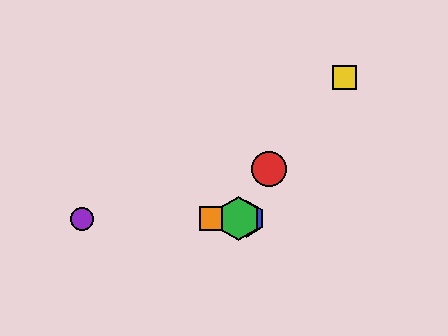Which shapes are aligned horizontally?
The blue hexagon, the green hexagon, the purple circle, the orange square are aligned horizontally.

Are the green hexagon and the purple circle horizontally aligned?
Yes, both are at y≈219.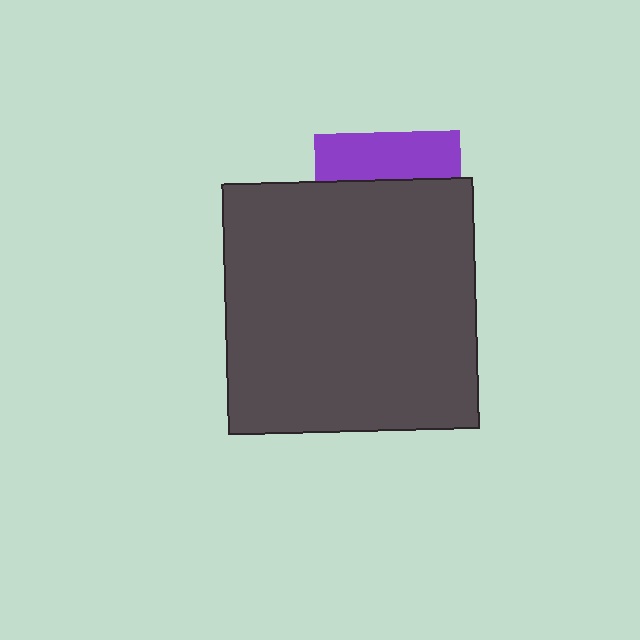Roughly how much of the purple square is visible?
A small part of it is visible (roughly 32%).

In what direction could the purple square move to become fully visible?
The purple square could move up. That would shift it out from behind the dark gray rectangle entirely.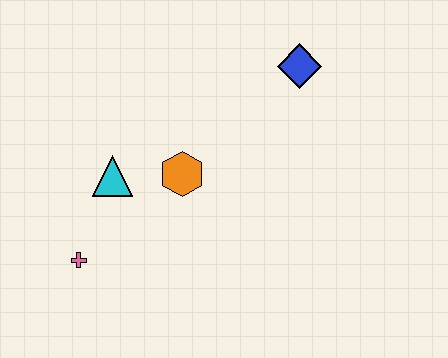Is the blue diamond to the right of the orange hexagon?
Yes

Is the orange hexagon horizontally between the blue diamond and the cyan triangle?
Yes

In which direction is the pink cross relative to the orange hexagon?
The pink cross is to the left of the orange hexagon.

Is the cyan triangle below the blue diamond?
Yes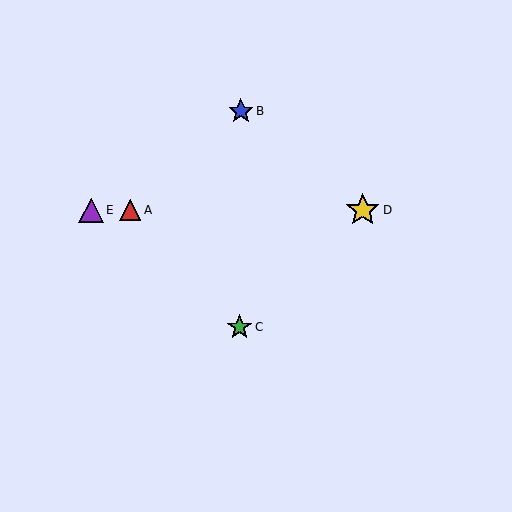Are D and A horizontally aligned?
Yes, both are at y≈210.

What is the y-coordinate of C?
Object C is at y≈327.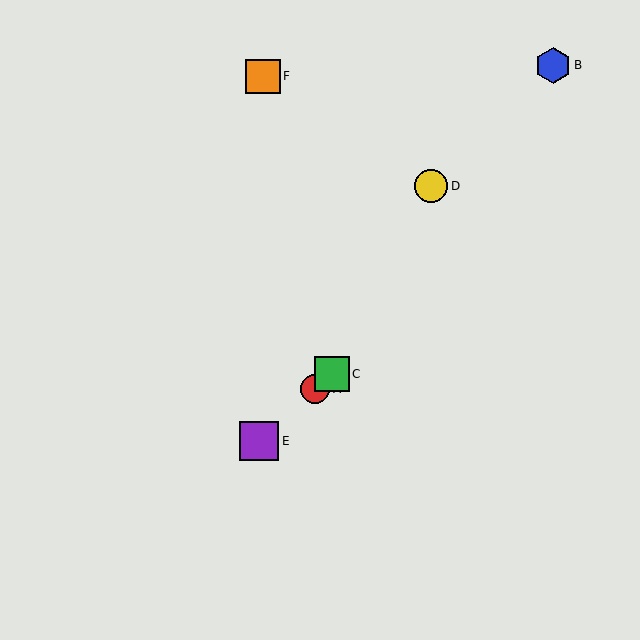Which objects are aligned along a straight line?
Objects A, C, E are aligned along a straight line.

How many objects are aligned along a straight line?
3 objects (A, C, E) are aligned along a straight line.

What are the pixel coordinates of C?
Object C is at (332, 374).